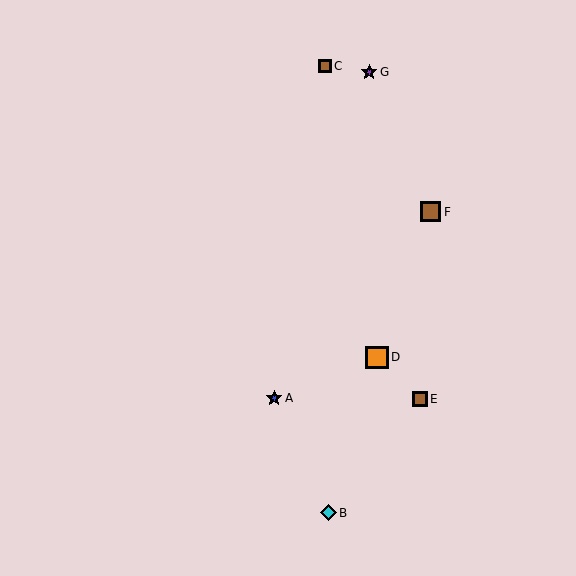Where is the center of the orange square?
The center of the orange square is at (377, 357).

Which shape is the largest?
The orange square (labeled D) is the largest.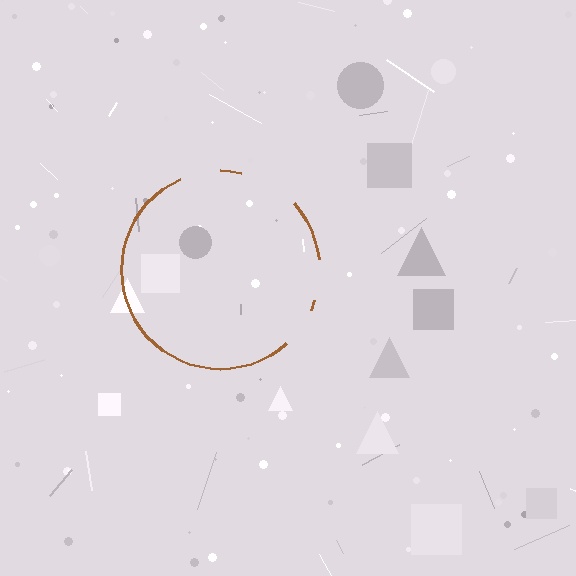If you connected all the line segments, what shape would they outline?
They would outline a circle.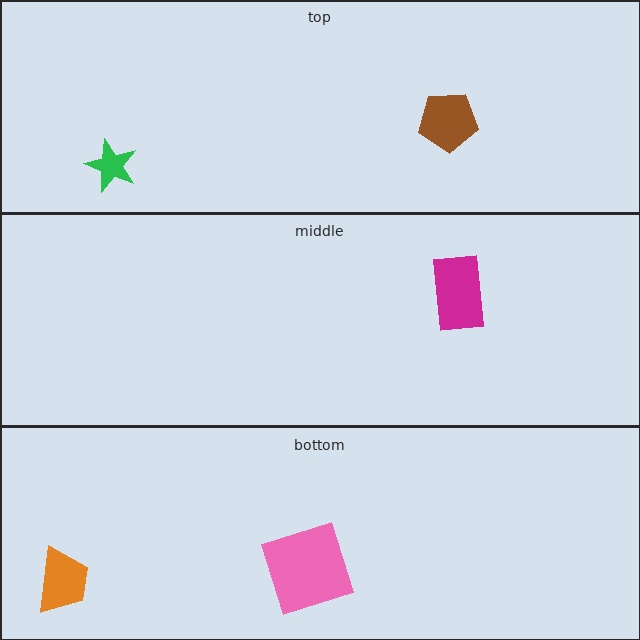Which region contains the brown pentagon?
The top region.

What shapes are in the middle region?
The magenta rectangle.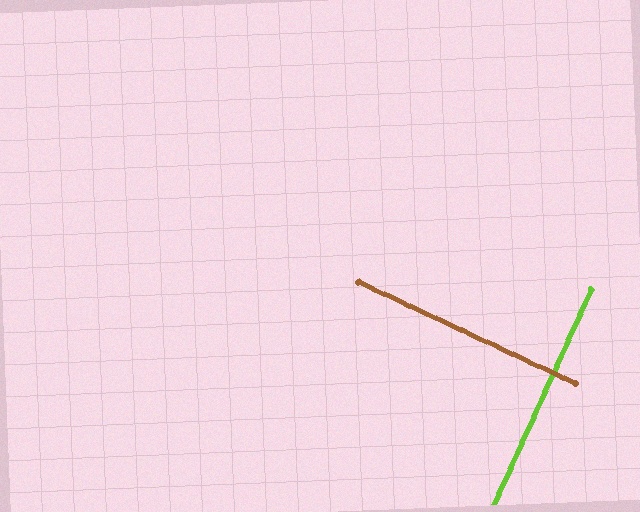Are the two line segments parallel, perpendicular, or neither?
Perpendicular — they meet at approximately 89°.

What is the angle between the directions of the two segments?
Approximately 89 degrees.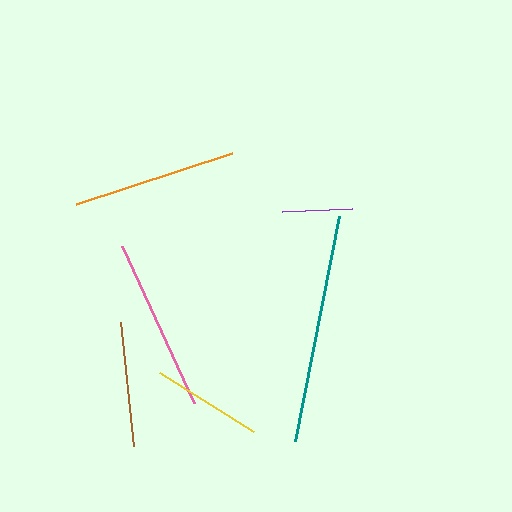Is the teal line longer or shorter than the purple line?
The teal line is longer than the purple line.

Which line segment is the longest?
The teal line is the longest at approximately 229 pixels.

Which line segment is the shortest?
The purple line is the shortest at approximately 71 pixels.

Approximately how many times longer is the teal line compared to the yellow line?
The teal line is approximately 2.1 times the length of the yellow line.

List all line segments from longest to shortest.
From longest to shortest: teal, pink, orange, brown, yellow, purple.